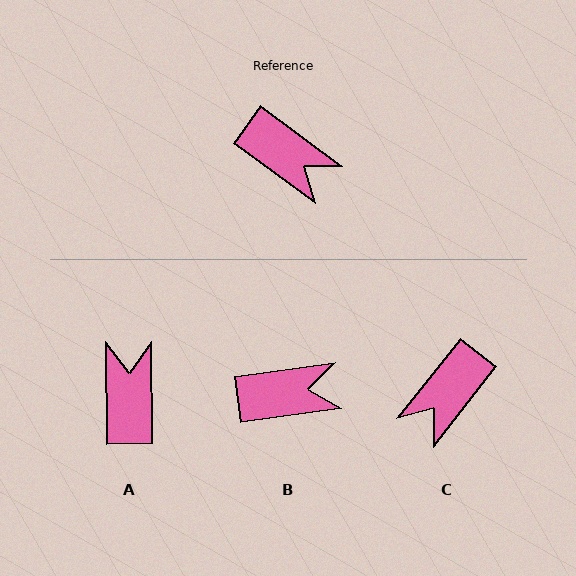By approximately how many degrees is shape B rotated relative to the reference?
Approximately 44 degrees counter-clockwise.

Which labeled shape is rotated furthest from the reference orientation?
A, about 127 degrees away.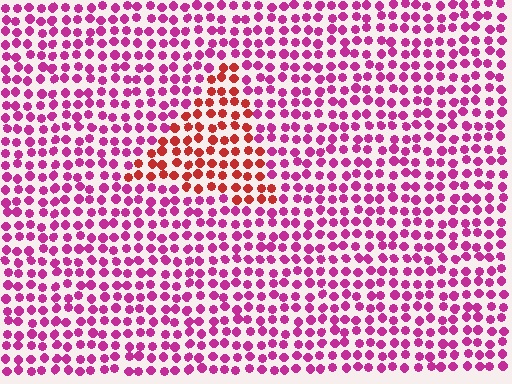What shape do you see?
I see a triangle.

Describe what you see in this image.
The image is filled with small magenta elements in a uniform arrangement. A triangle-shaped region is visible where the elements are tinted to a slightly different hue, forming a subtle color boundary.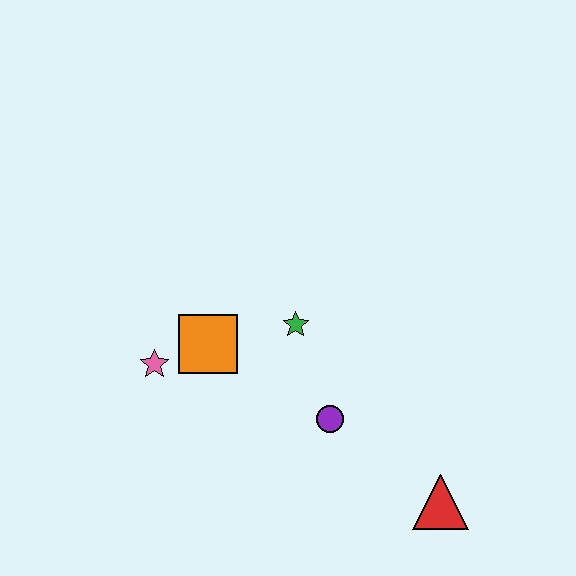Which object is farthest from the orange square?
The red triangle is farthest from the orange square.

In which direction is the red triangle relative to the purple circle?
The red triangle is to the right of the purple circle.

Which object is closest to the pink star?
The orange square is closest to the pink star.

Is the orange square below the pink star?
No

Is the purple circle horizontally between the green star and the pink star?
No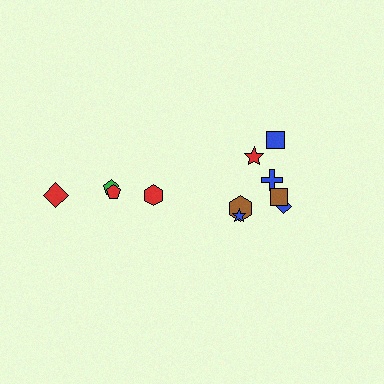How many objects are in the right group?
There are 7 objects.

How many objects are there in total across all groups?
There are 11 objects.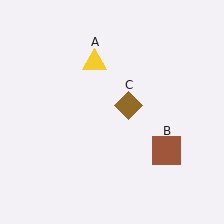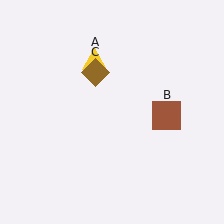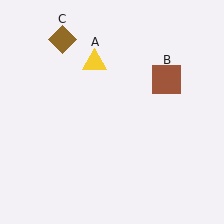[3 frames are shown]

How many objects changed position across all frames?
2 objects changed position: brown square (object B), brown diamond (object C).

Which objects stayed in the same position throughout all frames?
Yellow triangle (object A) remained stationary.